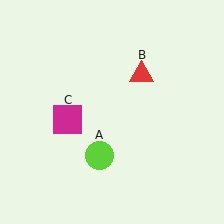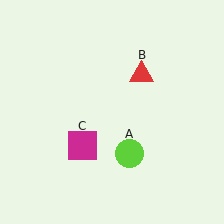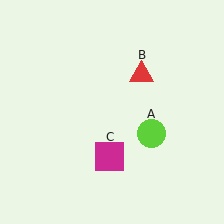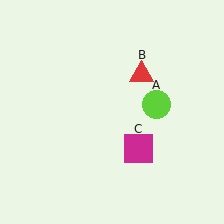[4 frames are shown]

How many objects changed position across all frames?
2 objects changed position: lime circle (object A), magenta square (object C).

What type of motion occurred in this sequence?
The lime circle (object A), magenta square (object C) rotated counterclockwise around the center of the scene.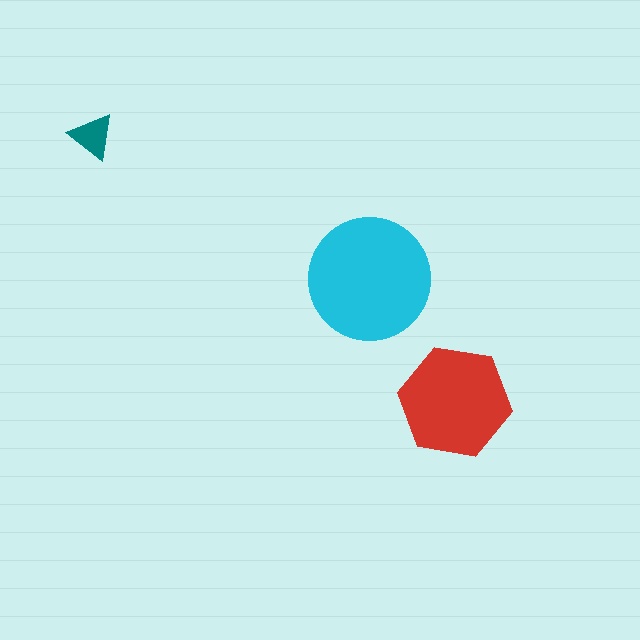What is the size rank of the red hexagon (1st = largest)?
2nd.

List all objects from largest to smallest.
The cyan circle, the red hexagon, the teal triangle.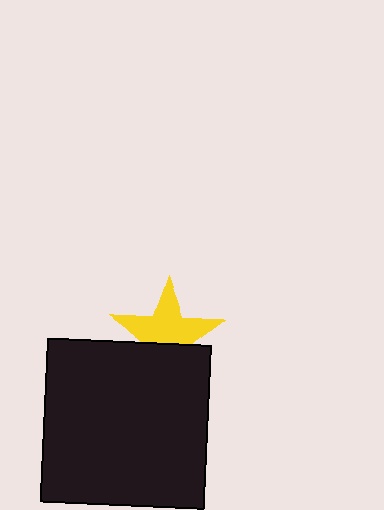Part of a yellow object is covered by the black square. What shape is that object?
It is a star.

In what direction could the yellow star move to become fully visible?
The yellow star could move up. That would shift it out from behind the black square entirely.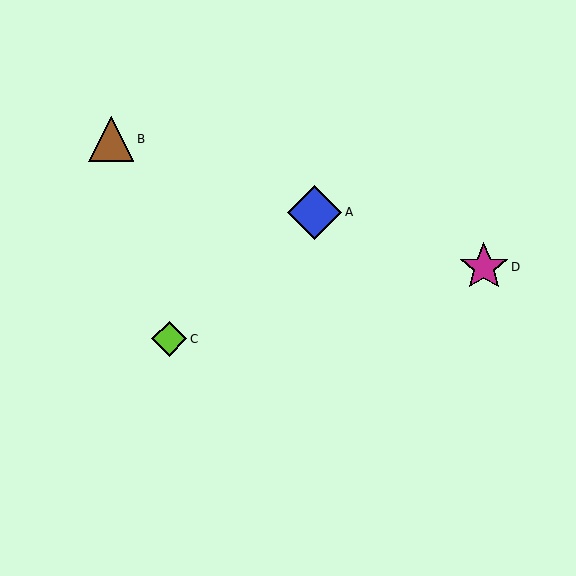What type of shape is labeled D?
Shape D is a magenta star.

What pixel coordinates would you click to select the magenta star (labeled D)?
Click at (484, 267) to select the magenta star D.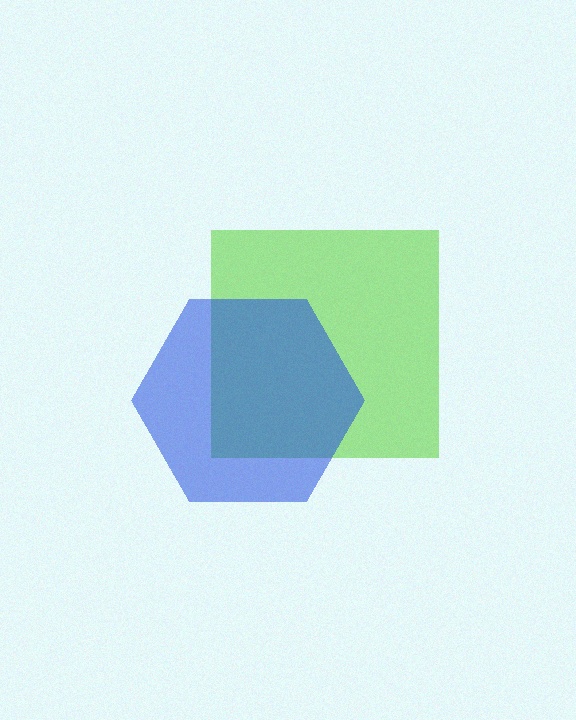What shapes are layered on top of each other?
The layered shapes are: a lime square, a blue hexagon.